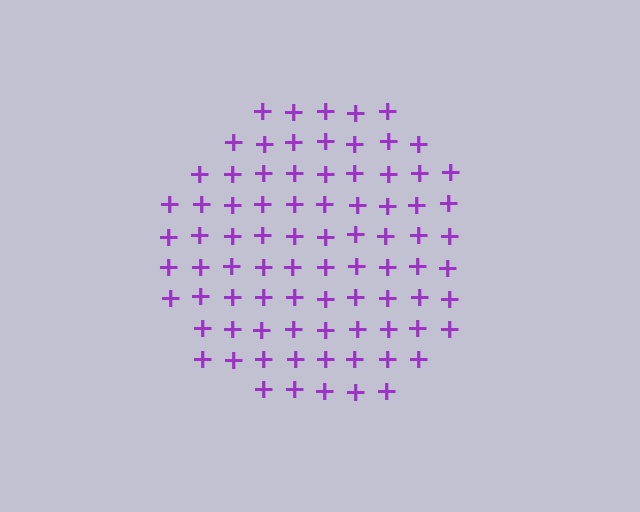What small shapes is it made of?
It is made of small plus signs.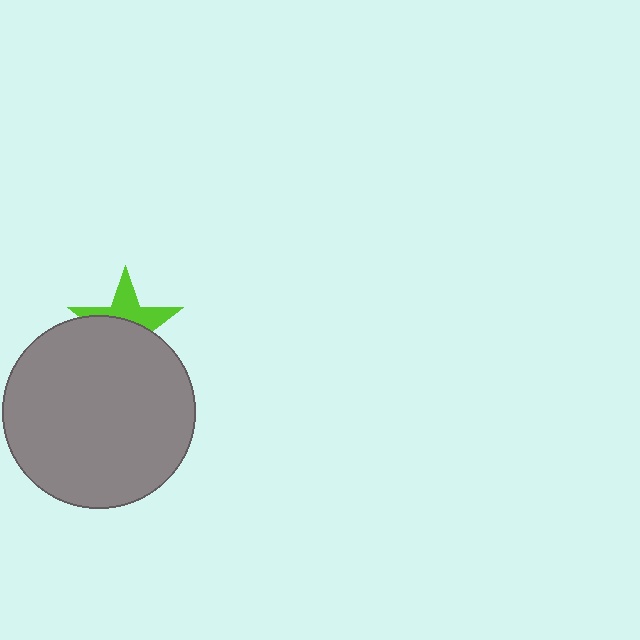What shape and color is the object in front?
The object in front is a gray circle.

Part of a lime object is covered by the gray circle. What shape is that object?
It is a star.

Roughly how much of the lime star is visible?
A small part of it is visible (roughly 43%).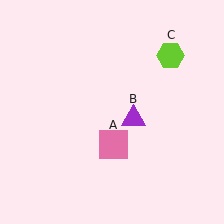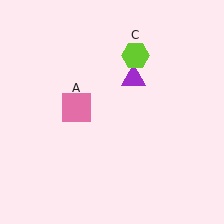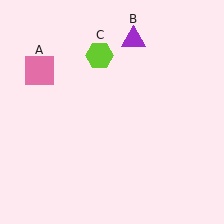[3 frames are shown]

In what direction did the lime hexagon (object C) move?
The lime hexagon (object C) moved left.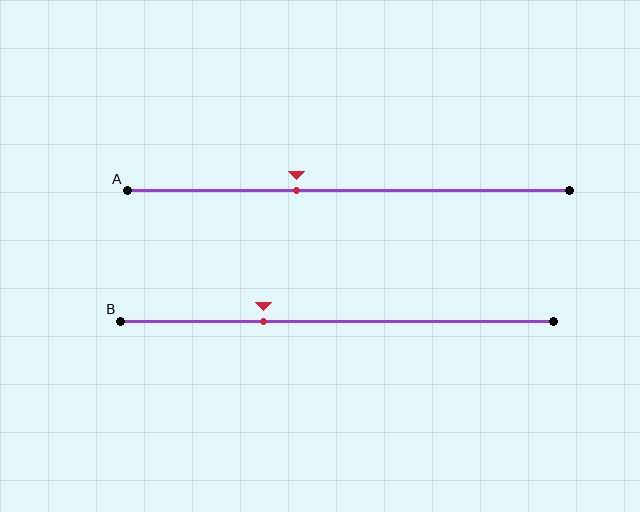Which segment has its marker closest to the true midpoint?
Segment A has its marker closest to the true midpoint.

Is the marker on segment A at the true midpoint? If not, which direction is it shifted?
No, the marker on segment A is shifted to the left by about 12% of the segment length.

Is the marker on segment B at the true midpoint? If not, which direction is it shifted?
No, the marker on segment B is shifted to the left by about 17% of the segment length.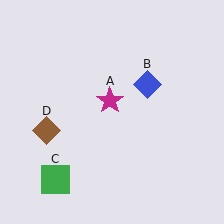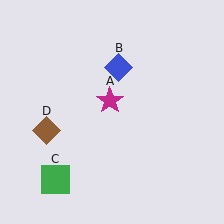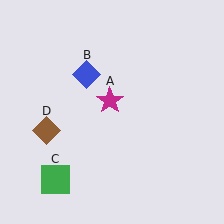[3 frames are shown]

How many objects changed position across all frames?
1 object changed position: blue diamond (object B).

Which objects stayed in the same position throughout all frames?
Magenta star (object A) and green square (object C) and brown diamond (object D) remained stationary.